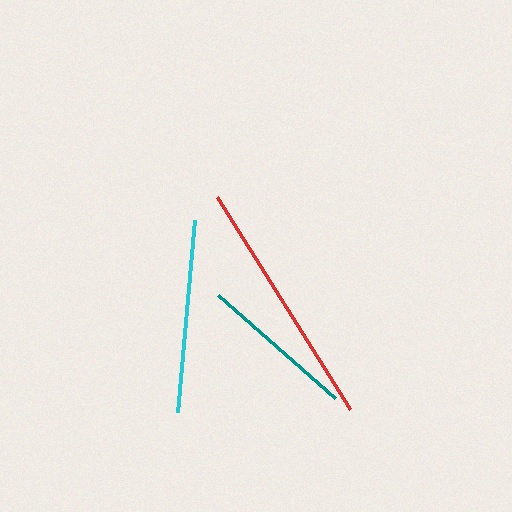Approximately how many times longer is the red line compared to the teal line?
The red line is approximately 1.6 times the length of the teal line.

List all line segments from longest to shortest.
From longest to shortest: red, cyan, teal.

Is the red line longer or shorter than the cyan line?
The red line is longer than the cyan line.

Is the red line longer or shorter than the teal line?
The red line is longer than the teal line.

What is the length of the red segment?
The red segment is approximately 250 pixels long.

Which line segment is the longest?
The red line is the longest at approximately 250 pixels.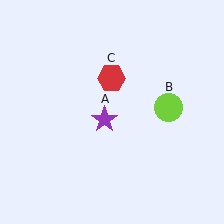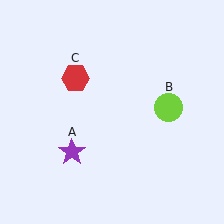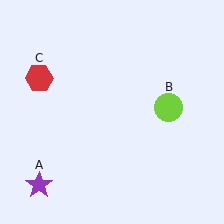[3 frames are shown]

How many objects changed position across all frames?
2 objects changed position: purple star (object A), red hexagon (object C).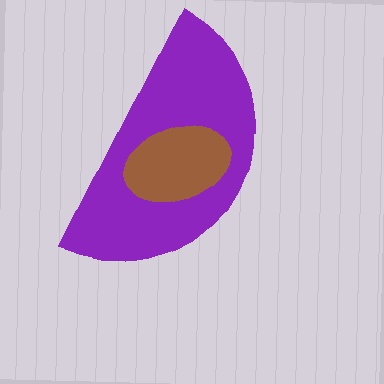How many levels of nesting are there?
2.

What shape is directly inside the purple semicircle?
The brown ellipse.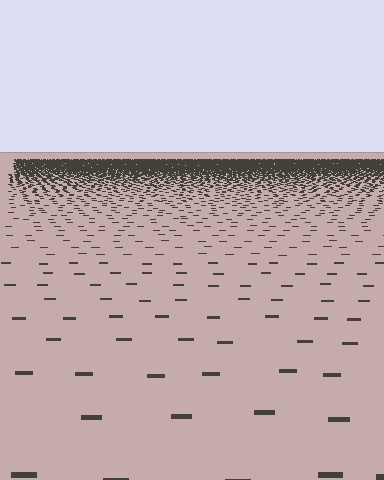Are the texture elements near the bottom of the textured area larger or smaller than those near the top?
Larger. Near the bottom, elements are closer to the viewer and appear at a bigger on-screen size.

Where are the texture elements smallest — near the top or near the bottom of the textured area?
Near the top.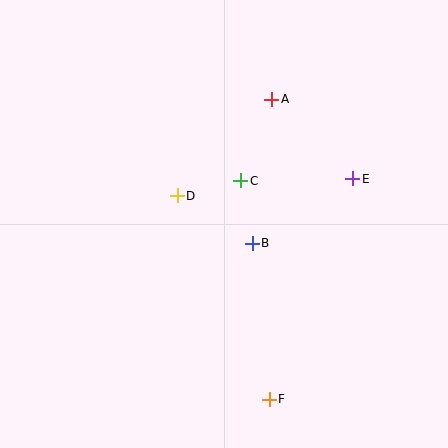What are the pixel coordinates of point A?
Point A is at (272, 99).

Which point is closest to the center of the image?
Point B at (252, 243) is closest to the center.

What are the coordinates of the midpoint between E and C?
The midpoint between E and C is at (297, 180).